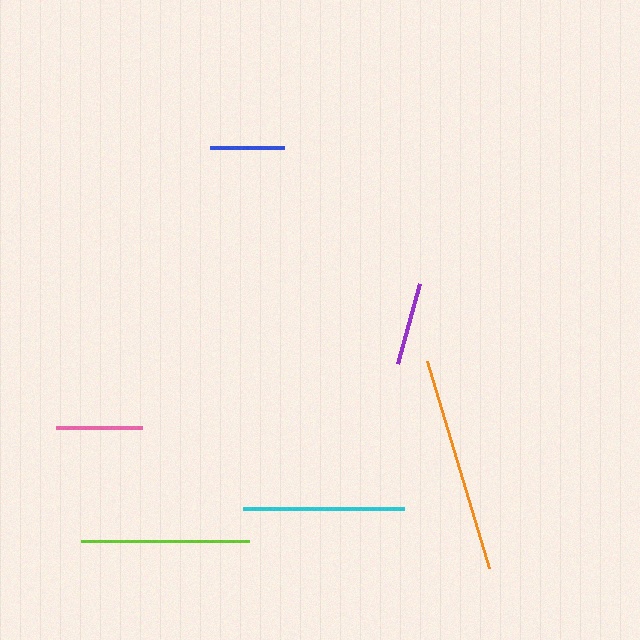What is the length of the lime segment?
The lime segment is approximately 168 pixels long.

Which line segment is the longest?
The orange line is the longest at approximately 217 pixels.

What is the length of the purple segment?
The purple segment is approximately 83 pixels long.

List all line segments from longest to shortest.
From longest to shortest: orange, lime, cyan, pink, purple, blue.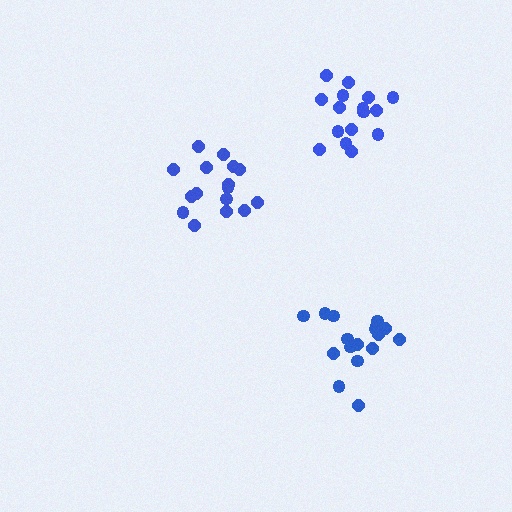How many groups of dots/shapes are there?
There are 3 groups.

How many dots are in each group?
Group 1: 17 dots, Group 2: 16 dots, Group 3: 16 dots (49 total).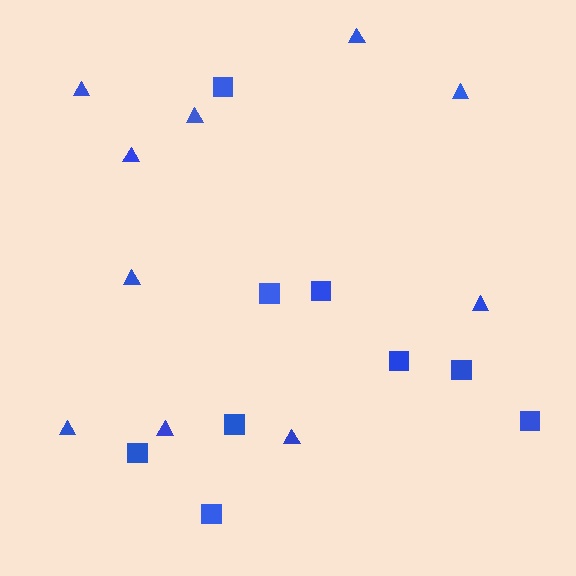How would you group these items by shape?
There are 2 groups: one group of triangles (10) and one group of squares (9).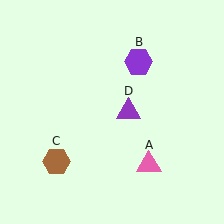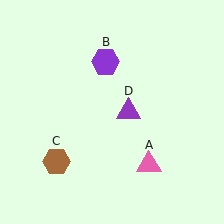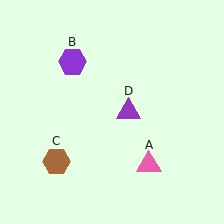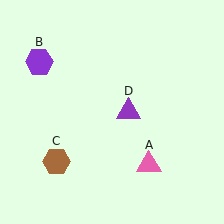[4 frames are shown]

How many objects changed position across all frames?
1 object changed position: purple hexagon (object B).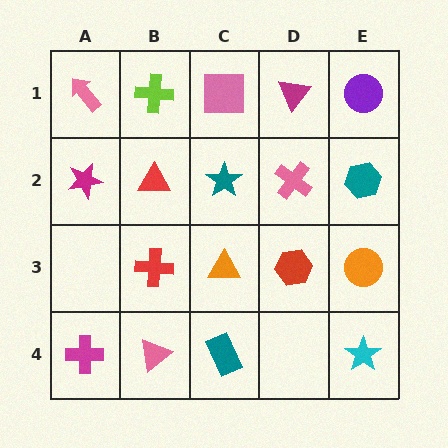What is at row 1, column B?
A lime cross.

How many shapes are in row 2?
5 shapes.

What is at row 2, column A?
A magenta star.